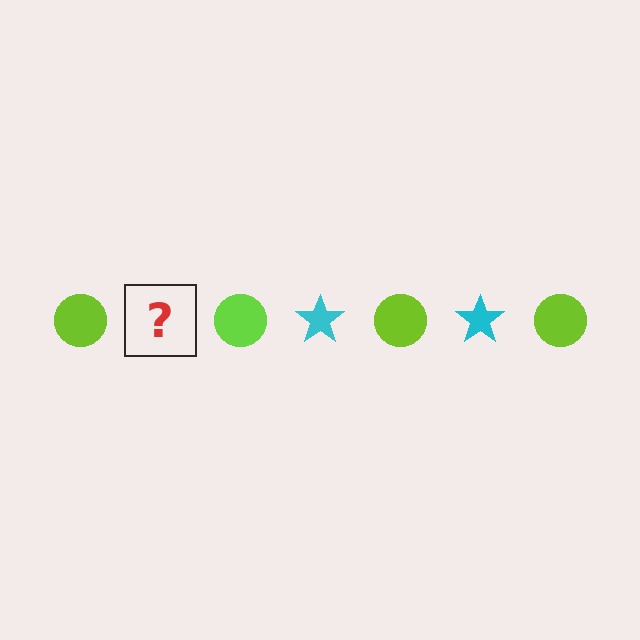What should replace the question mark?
The question mark should be replaced with a cyan star.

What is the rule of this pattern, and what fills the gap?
The rule is that the pattern alternates between lime circle and cyan star. The gap should be filled with a cyan star.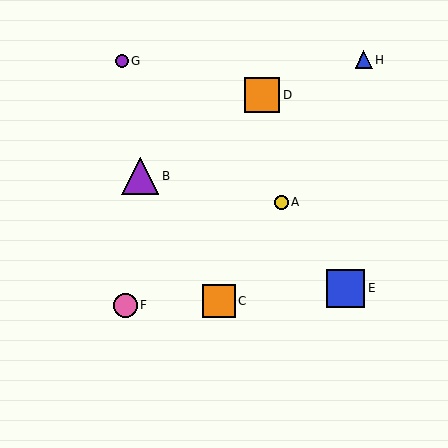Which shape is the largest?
The blue square (labeled E) is the largest.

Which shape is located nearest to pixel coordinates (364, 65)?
The blue triangle (labeled H) at (364, 60) is nearest to that location.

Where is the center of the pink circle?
The center of the pink circle is at (125, 305).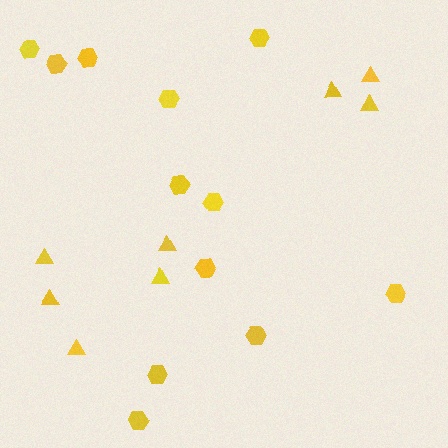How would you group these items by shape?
There are 2 groups: one group of hexagons (12) and one group of triangles (8).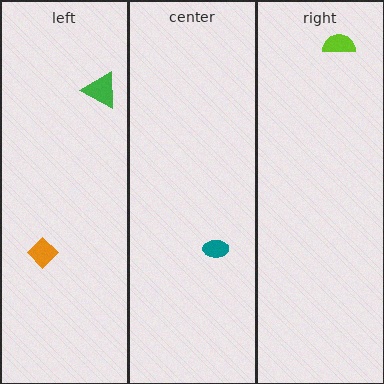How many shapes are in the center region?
1.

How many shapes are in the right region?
1.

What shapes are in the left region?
The green triangle, the orange diamond.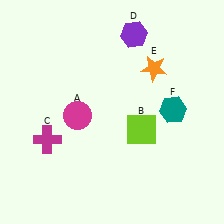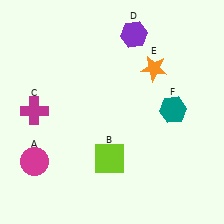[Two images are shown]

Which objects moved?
The objects that moved are: the magenta circle (A), the lime square (B), the magenta cross (C).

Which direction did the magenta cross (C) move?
The magenta cross (C) moved up.